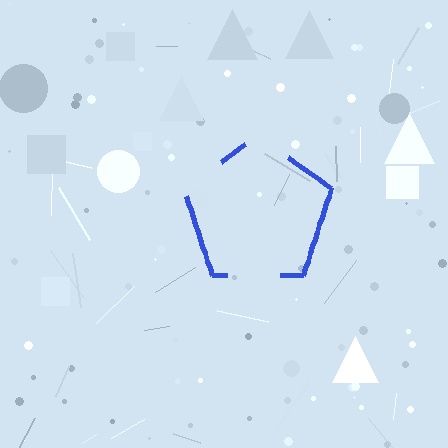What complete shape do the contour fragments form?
The contour fragments form a pentagon.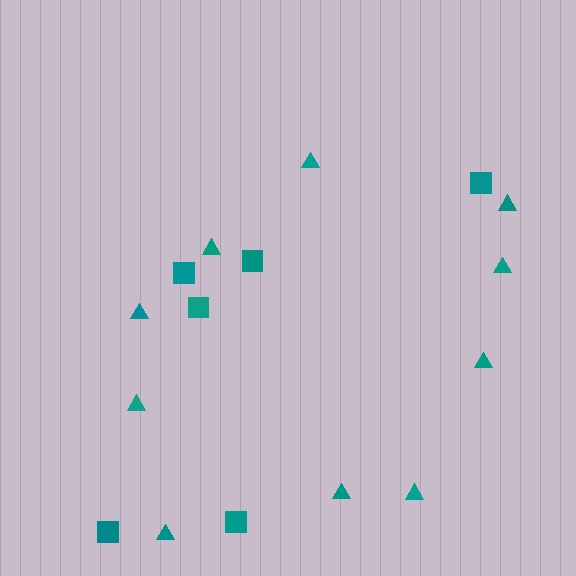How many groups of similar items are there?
There are 2 groups: one group of triangles (10) and one group of squares (6).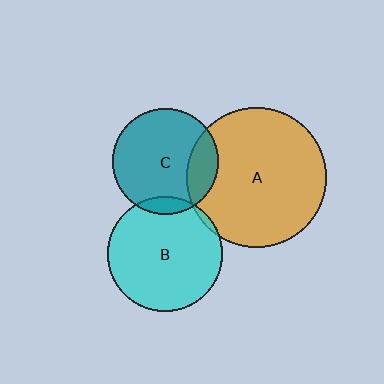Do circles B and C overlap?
Yes.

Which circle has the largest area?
Circle A (orange).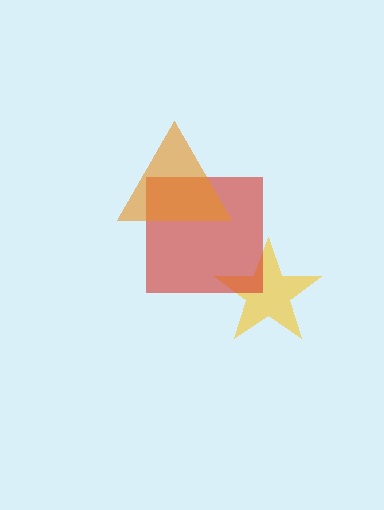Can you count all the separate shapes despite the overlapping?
Yes, there are 3 separate shapes.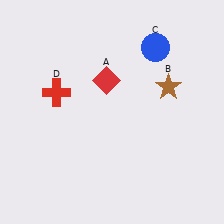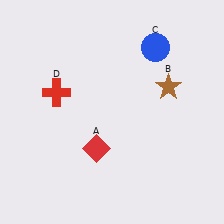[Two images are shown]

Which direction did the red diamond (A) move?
The red diamond (A) moved down.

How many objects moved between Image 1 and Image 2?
1 object moved between the two images.